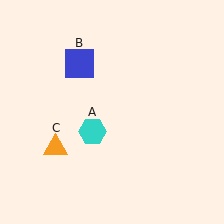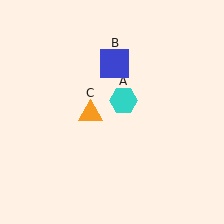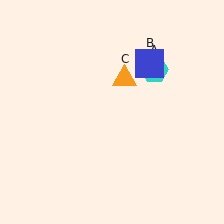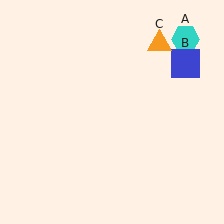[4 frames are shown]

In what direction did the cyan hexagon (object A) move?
The cyan hexagon (object A) moved up and to the right.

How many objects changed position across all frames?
3 objects changed position: cyan hexagon (object A), blue square (object B), orange triangle (object C).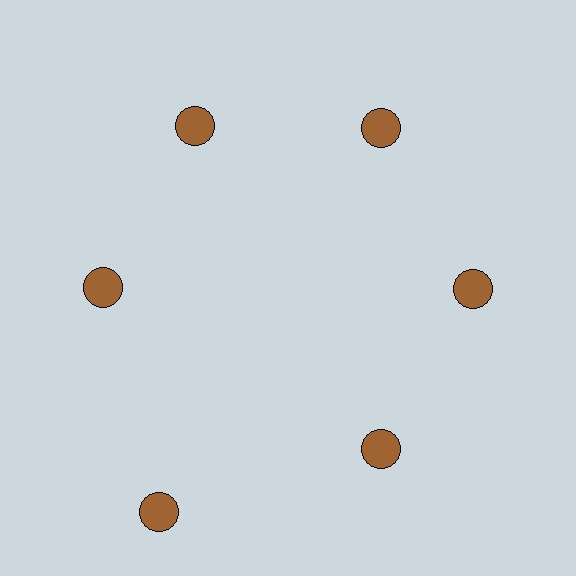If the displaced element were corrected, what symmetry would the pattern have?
It would have 6-fold rotational symmetry — the pattern would map onto itself every 60 degrees.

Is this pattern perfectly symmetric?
No. The 6 brown circles are arranged in a ring, but one element near the 7 o'clock position is pushed outward from the center, breaking the 6-fold rotational symmetry.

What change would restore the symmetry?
The symmetry would be restored by moving it inward, back onto the ring so that all 6 circles sit at equal angles and equal distance from the center.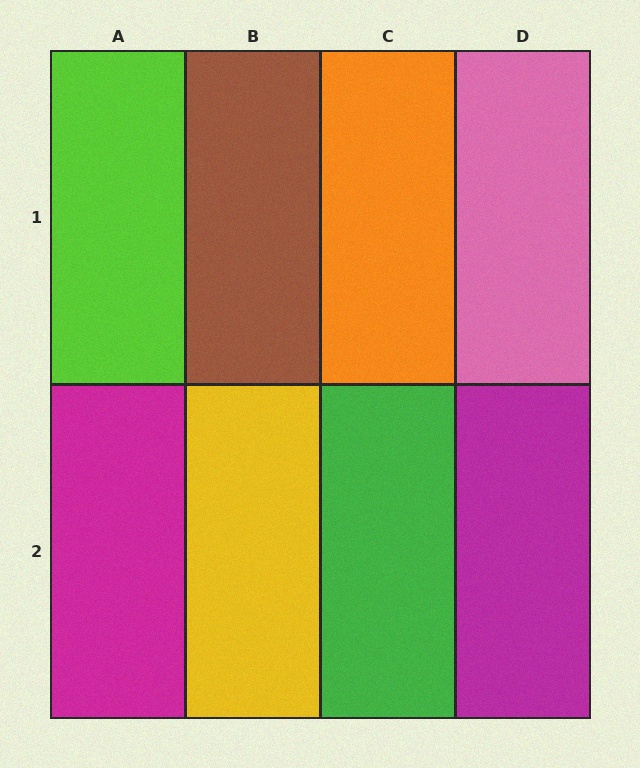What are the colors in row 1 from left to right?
Lime, brown, orange, pink.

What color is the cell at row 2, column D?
Magenta.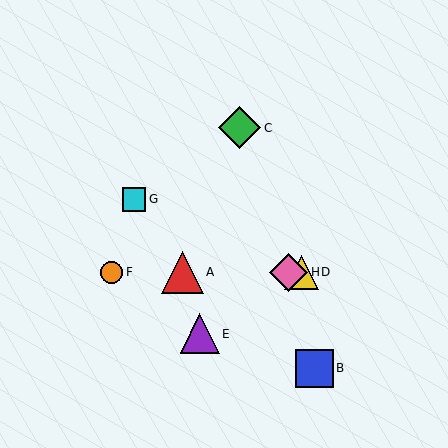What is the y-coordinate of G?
Object G is at y≈199.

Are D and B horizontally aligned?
No, D is at y≈272 and B is at y≈368.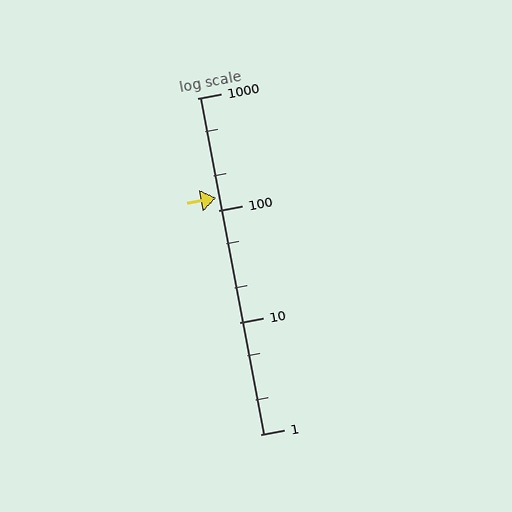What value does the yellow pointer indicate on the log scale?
The pointer indicates approximately 130.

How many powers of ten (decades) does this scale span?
The scale spans 3 decades, from 1 to 1000.